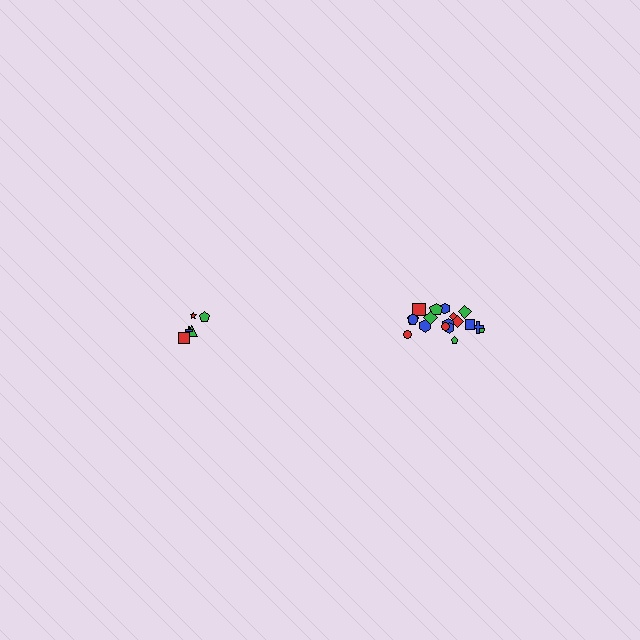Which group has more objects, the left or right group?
The right group.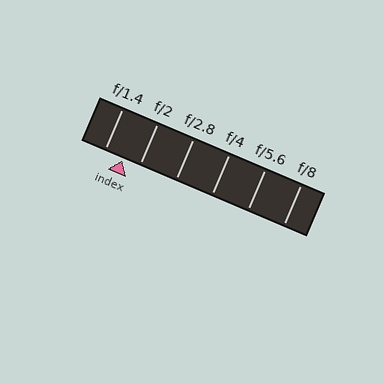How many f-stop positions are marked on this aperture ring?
There are 6 f-stop positions marked.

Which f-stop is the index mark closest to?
The index mark is closest to f/2.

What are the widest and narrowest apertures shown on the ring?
The widest aperture shown is f/1.4 and the narrowest is f/8.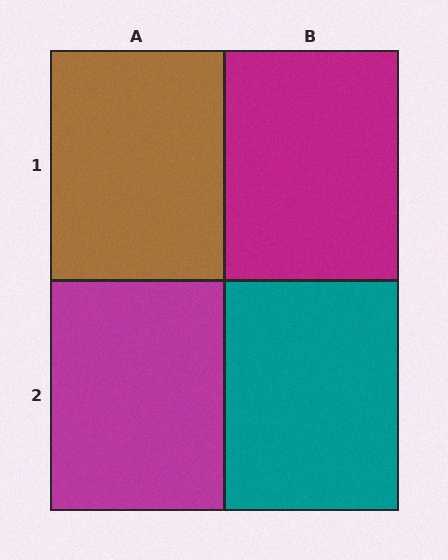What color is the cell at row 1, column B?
Magenta.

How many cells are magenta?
2 cells are magenta.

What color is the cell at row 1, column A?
Brown.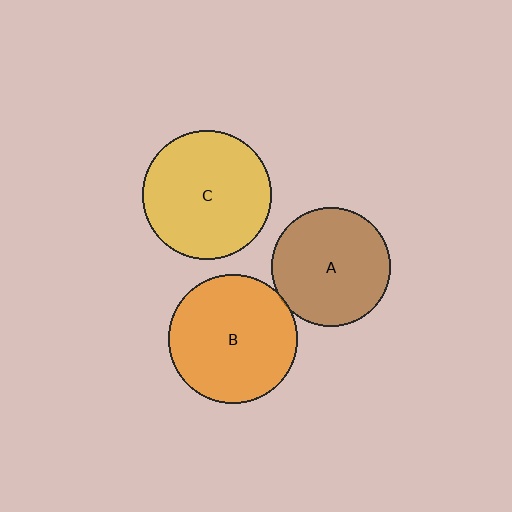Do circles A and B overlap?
Yes.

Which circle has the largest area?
Circle B (orange).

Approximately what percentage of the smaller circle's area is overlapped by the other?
Approximately 5%.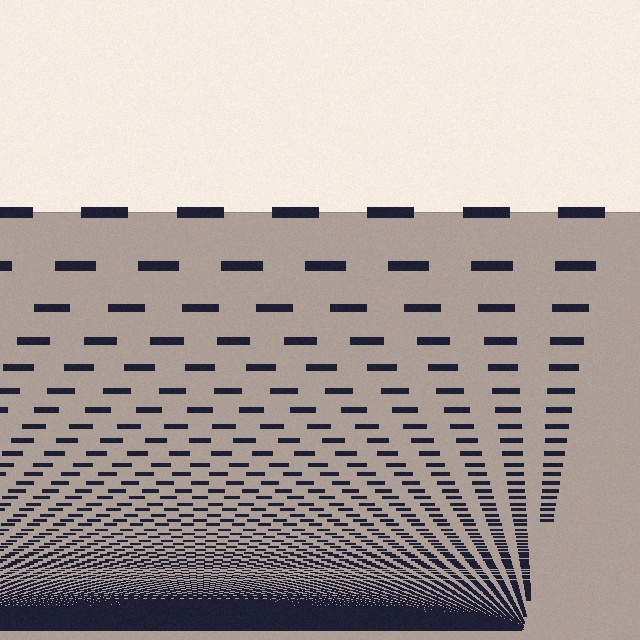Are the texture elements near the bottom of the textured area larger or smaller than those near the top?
Smaller. The gradient is inverted — elements near the bottom are smaller and denser.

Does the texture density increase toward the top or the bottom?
Density increases toward the bottom.